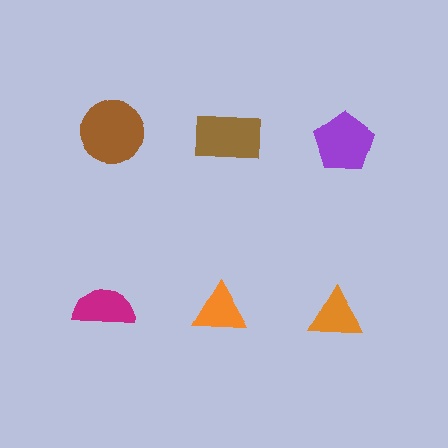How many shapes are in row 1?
3 shapes.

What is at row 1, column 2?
A brown rectangle.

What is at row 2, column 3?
An orange triangle.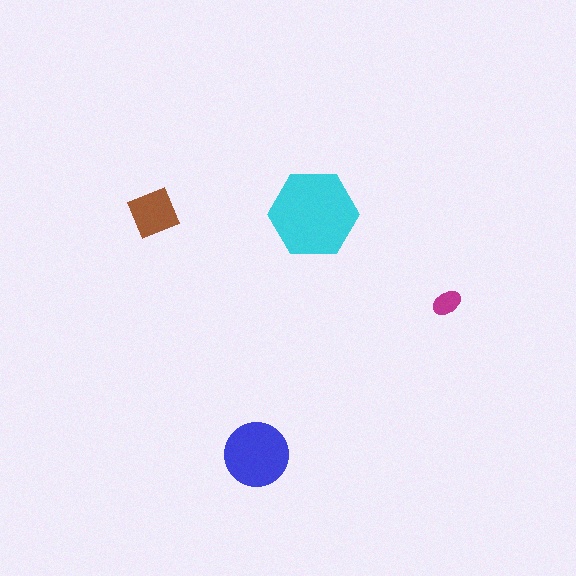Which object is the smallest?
The magenta ellipse.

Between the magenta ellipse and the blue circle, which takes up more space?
The blue circle.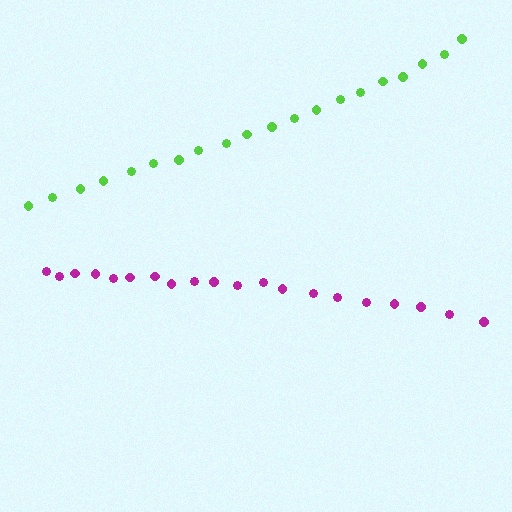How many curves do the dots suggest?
There are 2 distinct paths.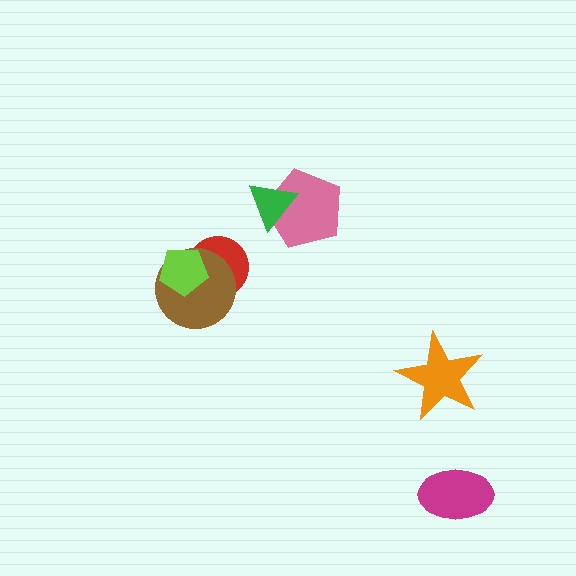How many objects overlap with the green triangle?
1 object overlaps with the green triangle.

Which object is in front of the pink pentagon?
The green triangle is in front of the pink pentagon.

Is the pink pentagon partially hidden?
Yes, it is partially covered by another shape.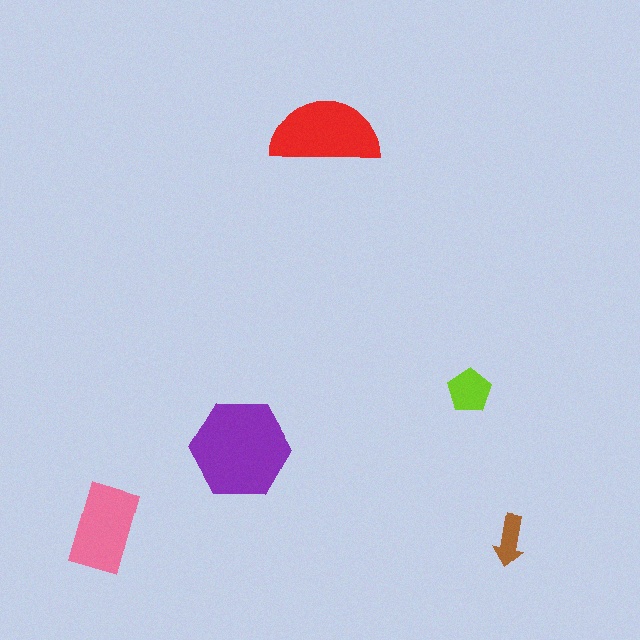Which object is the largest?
The purple hexagon.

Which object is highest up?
The red semicircle is topmost.